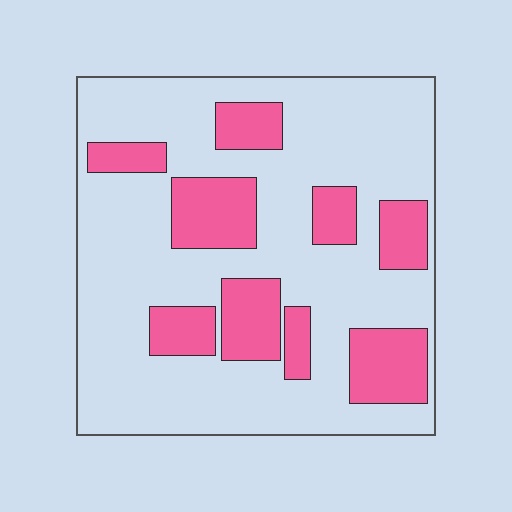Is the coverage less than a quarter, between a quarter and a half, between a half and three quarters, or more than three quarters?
Between a quarter and a half.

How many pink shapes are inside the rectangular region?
9.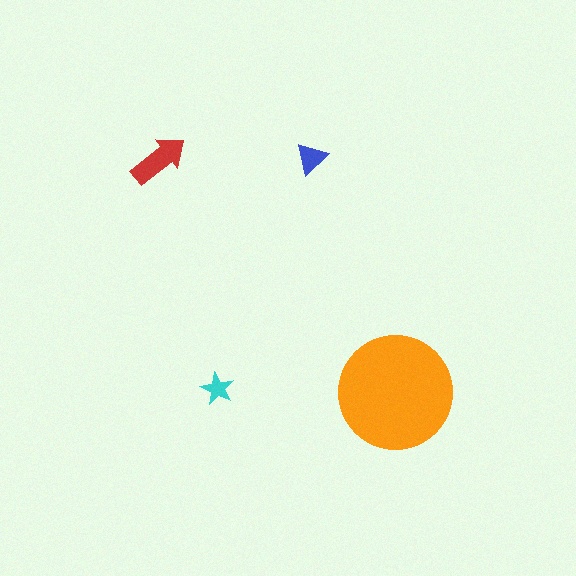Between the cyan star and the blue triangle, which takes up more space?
The blue triangle.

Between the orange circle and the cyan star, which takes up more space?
The orange circle.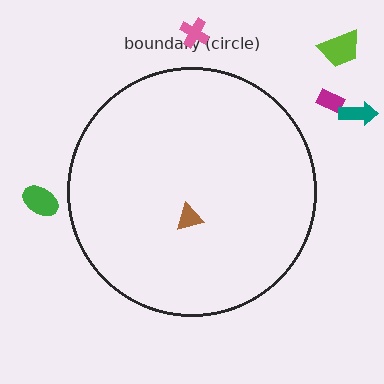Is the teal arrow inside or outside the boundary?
Outside.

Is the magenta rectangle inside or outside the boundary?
Outside.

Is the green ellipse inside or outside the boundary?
Outside.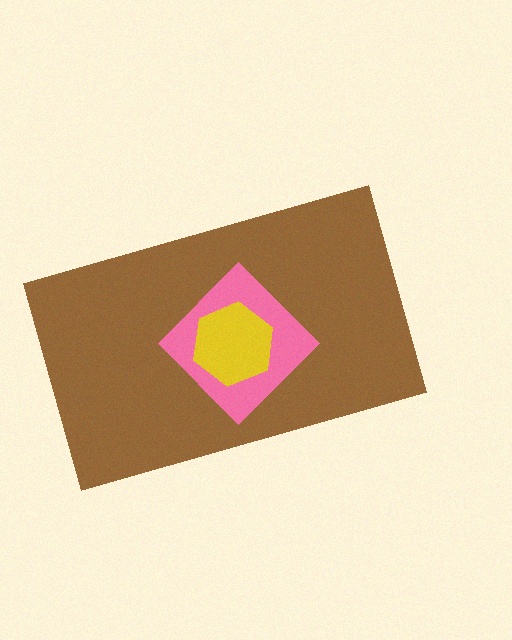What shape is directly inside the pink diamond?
The yellow hexagon.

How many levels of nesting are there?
3.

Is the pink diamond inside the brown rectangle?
Yes.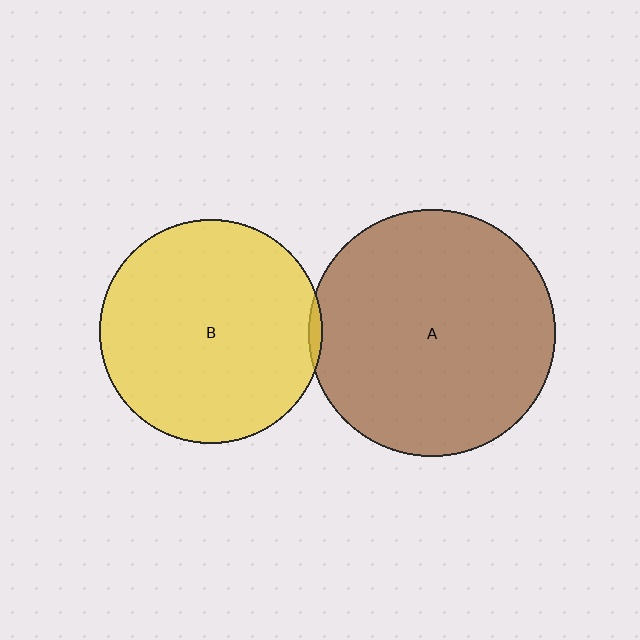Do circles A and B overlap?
Yes.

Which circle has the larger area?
Circle A (brown).